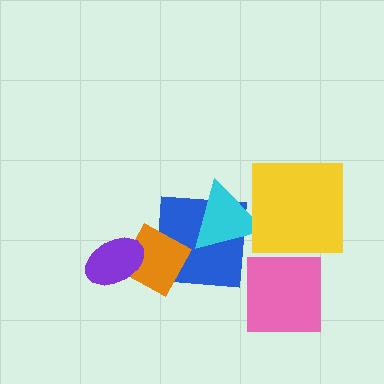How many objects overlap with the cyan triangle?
2 objects overlap with the cyan triangle.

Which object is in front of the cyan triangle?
The yellow square is in front of the cyan triangle.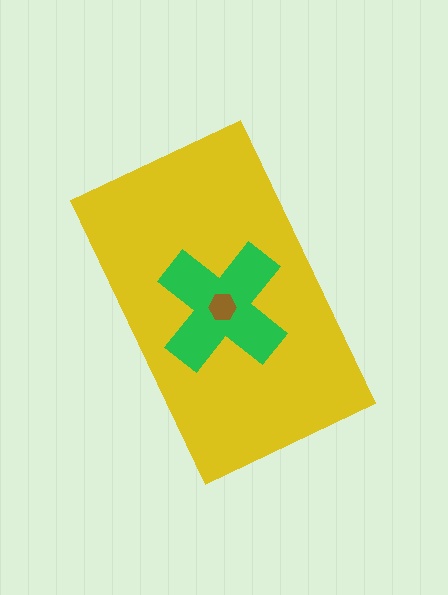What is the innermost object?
The brown hexagon.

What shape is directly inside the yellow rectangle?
The green cross.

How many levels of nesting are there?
3.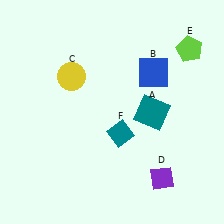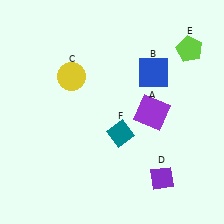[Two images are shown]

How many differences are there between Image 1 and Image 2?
There is 1 difference between the two images.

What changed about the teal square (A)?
In Image 1, A is teal. In Image 2, it changed to purple.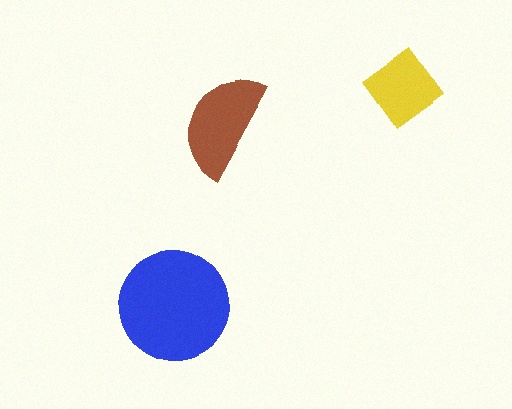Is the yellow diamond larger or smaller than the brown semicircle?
Smaller.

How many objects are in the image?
There are 3 objects in the image.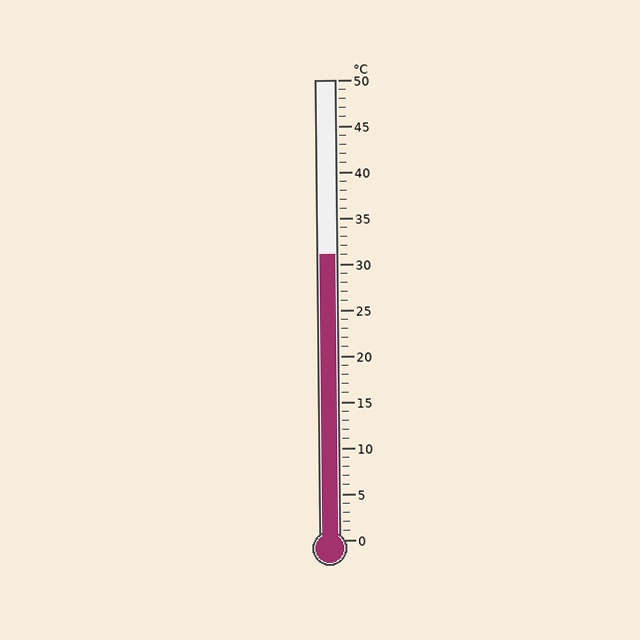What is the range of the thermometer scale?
The thermometer scale ranges from 0°C to 50°C.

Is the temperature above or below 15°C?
The temperature is above 15°C.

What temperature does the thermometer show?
The thermometer shows approximately 31°C.